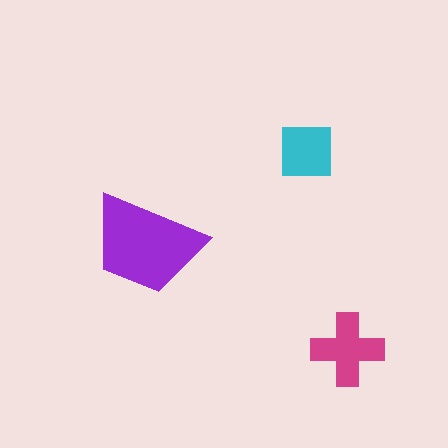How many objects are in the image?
There are 3 objects in the image.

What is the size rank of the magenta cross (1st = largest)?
2nd.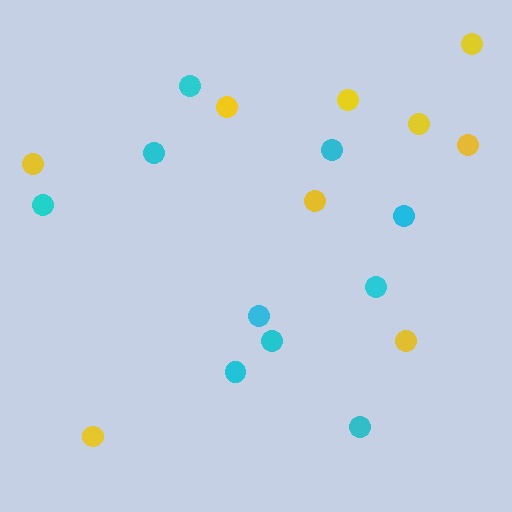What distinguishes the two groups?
There are 2 groups: one group of yellow circles (9) and one group of cyan circles (10).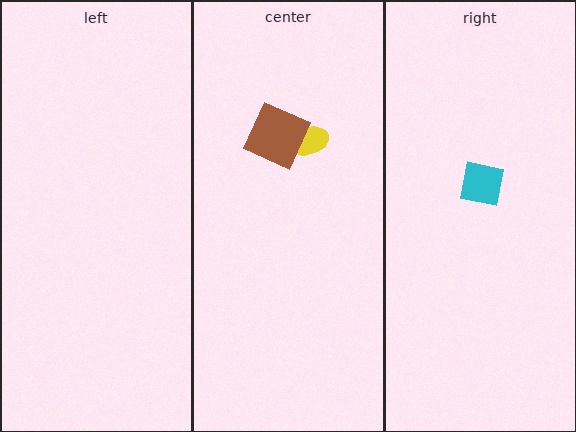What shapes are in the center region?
The yellow ellipse, the brown square.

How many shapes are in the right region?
1.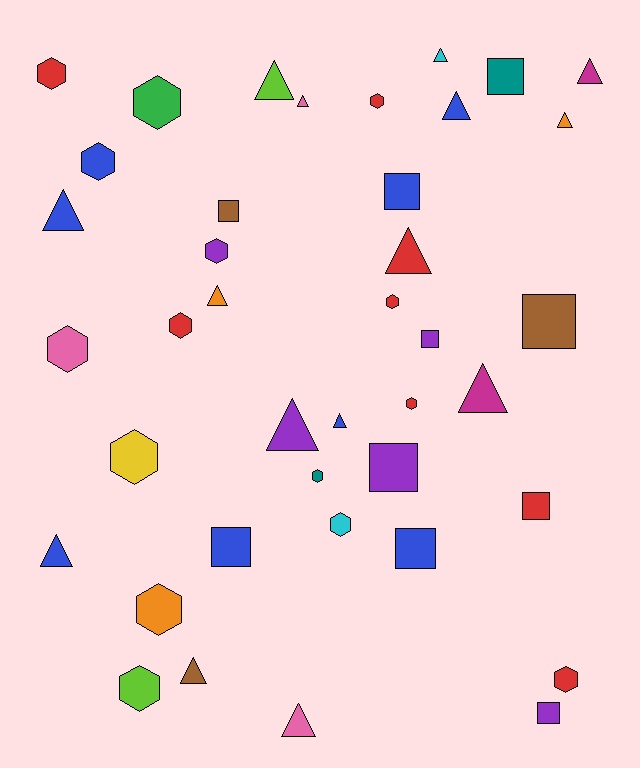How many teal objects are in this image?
There are 2 teal objects.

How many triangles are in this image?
There are 15 triangles.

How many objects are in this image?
There are 40 objects.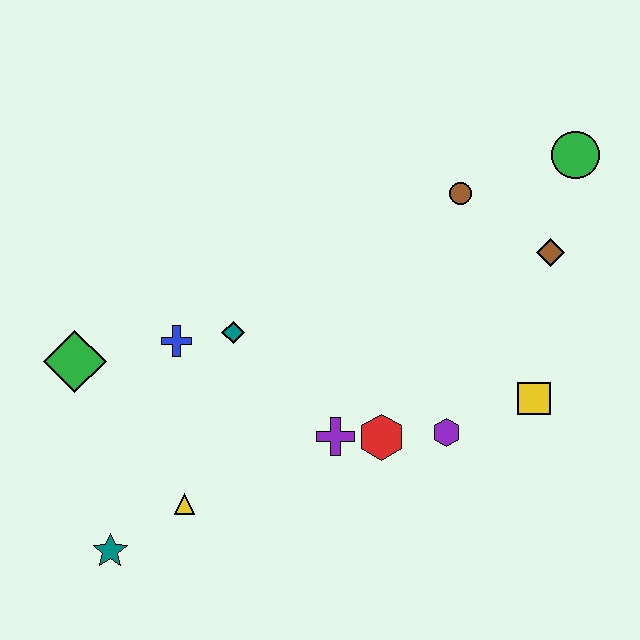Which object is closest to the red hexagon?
The purple cross is closest to the red hexagon.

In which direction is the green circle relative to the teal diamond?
The green circle is to the right of the teal diamond.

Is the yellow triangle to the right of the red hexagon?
No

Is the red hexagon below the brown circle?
Yes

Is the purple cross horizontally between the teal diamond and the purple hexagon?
Yes